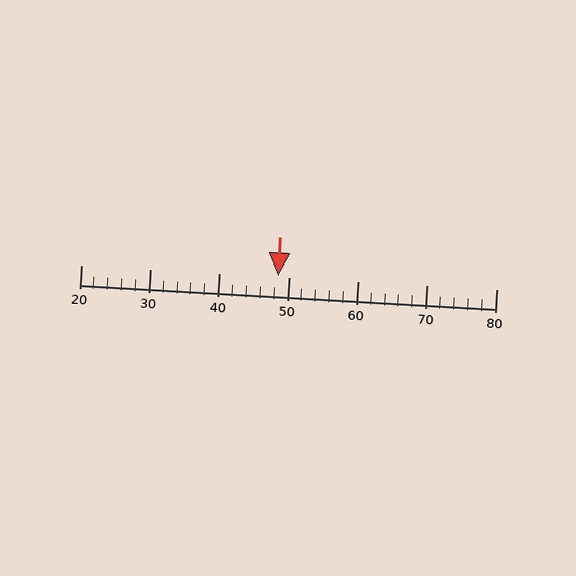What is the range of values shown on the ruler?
The ruler shows values from 20 to 80.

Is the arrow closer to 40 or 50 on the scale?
The arrow is closer to 50.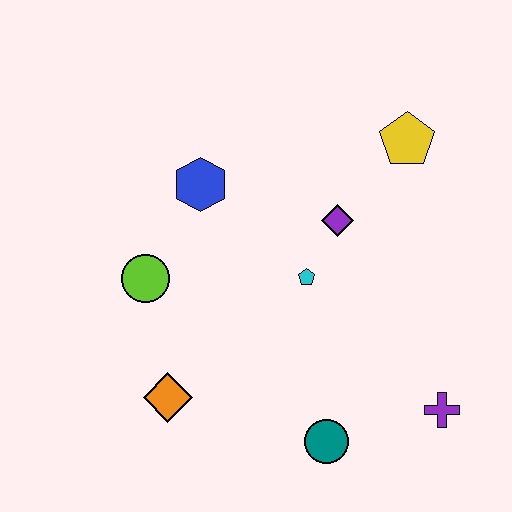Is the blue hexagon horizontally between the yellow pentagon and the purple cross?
No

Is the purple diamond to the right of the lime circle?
Yes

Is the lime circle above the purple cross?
Yes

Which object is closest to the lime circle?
The blue hexagon is closest to the lime circle.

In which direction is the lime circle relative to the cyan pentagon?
The lime circle is to the left of the cyan pentagon.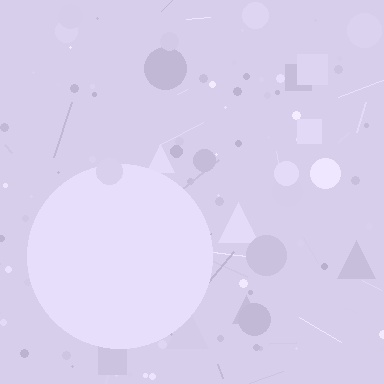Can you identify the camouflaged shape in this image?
The camouflaged shape is a circle.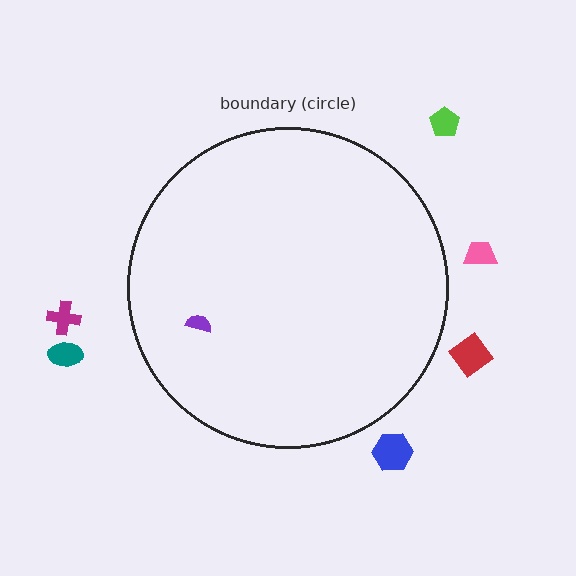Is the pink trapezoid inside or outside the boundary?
Outside.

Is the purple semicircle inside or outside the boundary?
Inside.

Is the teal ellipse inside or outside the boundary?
Outside.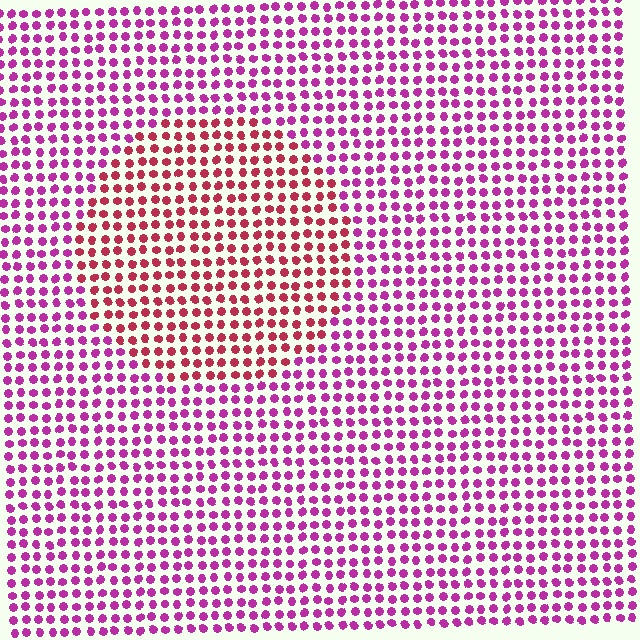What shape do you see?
I see a circle.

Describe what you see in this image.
The image is filled with small magenta elements in a uniform arrangement. A circle-shaped region is visible where the elements are tinted to a slightly different hue, forming a subtle color boundary.